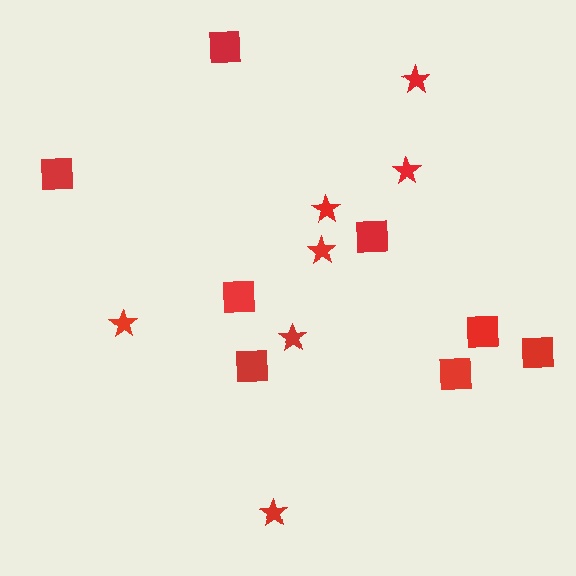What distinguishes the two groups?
There are 2 groups: one group of squares (8) and one group of stars (7).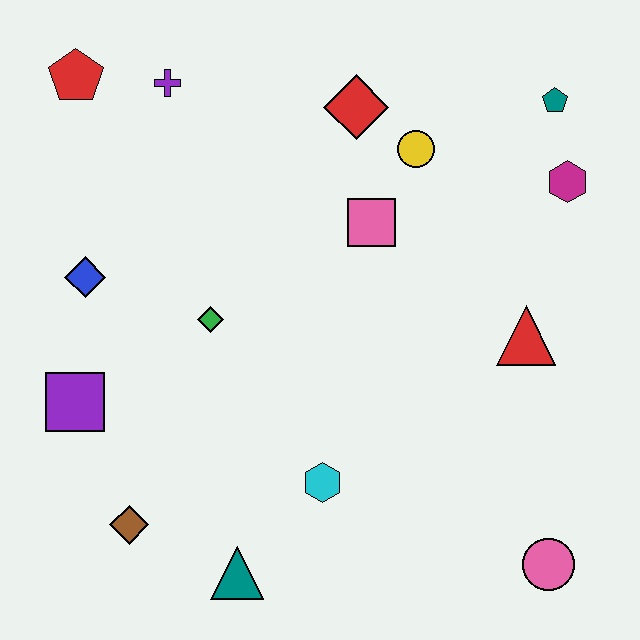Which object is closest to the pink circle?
The red triangle is closest to the pink circle.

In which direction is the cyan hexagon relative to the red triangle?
The cyan hexagon is to the left of the red triangle.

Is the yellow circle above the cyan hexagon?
Yes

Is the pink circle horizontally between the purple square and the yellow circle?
No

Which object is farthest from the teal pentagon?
The brown diamond is farthest from the teal pentagon.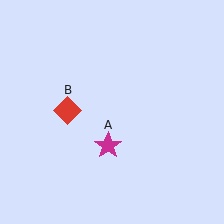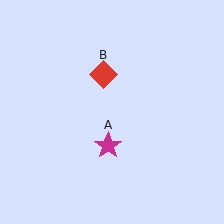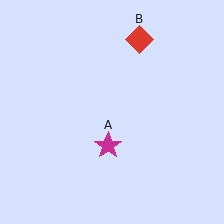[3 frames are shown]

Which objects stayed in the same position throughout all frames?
Magenta star (object A) remained stationary.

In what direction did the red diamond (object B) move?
The red diamond (object B) moved up and to the right.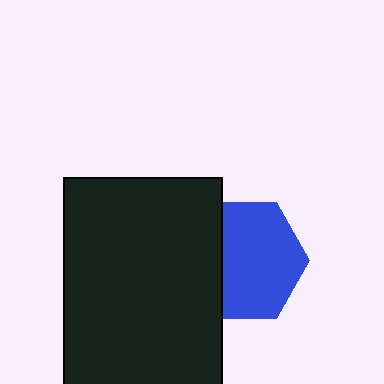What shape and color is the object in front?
The object in front is a black rectangle.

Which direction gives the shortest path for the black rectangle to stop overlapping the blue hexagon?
Moving left gives the shortest separation.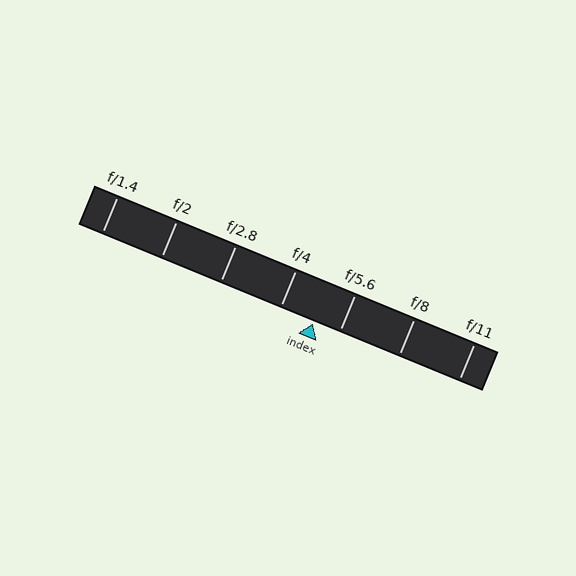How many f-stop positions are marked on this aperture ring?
There are 7 f-stop positions marked.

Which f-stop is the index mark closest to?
The index mark is closest to f/5.6.